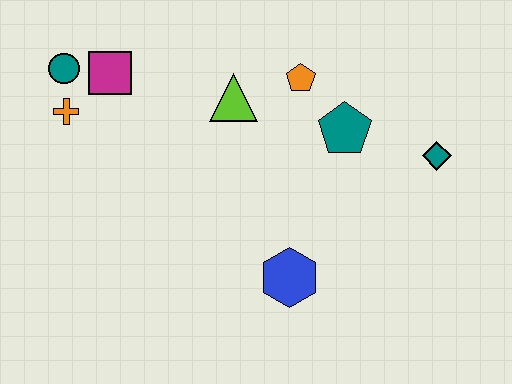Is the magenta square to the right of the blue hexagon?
No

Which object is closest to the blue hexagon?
The teal pentagon is closest to the blue hexagon.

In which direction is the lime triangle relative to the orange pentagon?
The lime triangle is to the left of the orange pentagon.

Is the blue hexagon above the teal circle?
No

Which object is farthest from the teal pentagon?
The teal circle is farthest from the teal pentagon.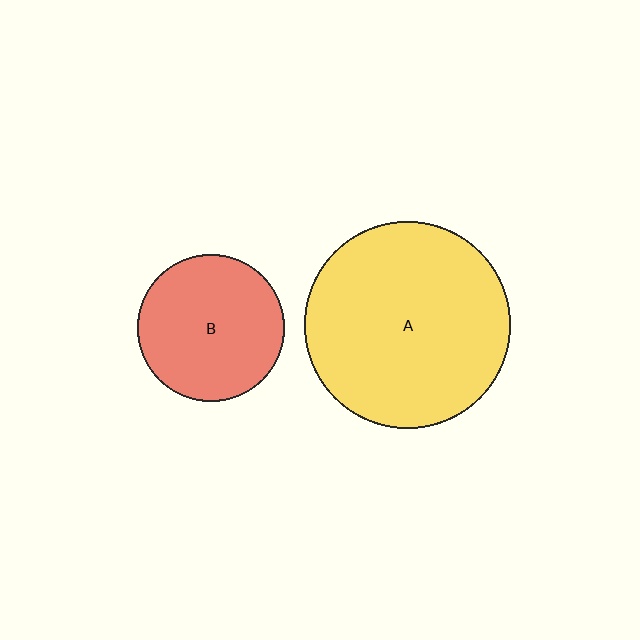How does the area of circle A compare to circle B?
Approximately 2.0 times.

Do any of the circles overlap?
No, none of the circles overlap.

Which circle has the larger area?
Circle A (yellow).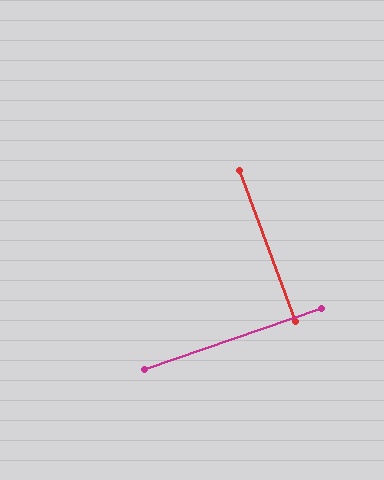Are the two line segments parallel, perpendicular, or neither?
Perpendicular — they meet at approximately 89°.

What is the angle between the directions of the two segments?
Approximately 89 degrees.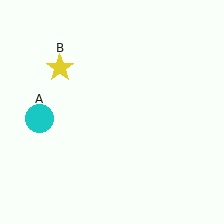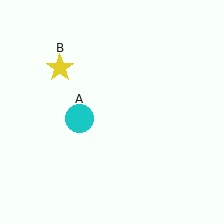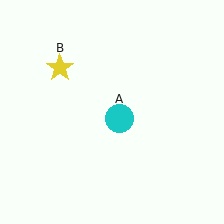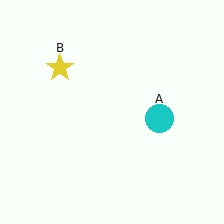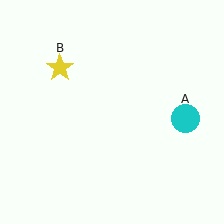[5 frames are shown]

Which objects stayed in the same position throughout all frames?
Yellow star (object B) remained stationary.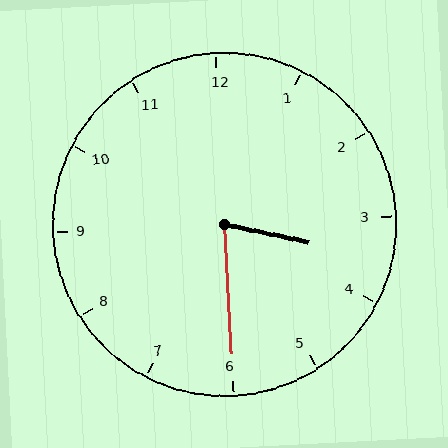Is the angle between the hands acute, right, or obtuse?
It is acute.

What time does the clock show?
3:30.